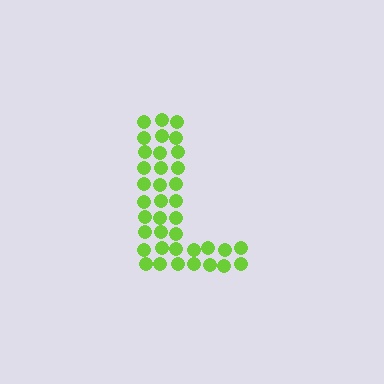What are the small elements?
The small elements are circles.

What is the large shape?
The large shape is the letter L.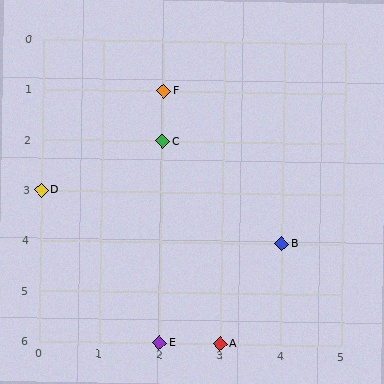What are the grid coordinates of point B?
Point B is at grid coordinates (4, 4).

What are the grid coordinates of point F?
Point F is at grid coordinates (2, 1).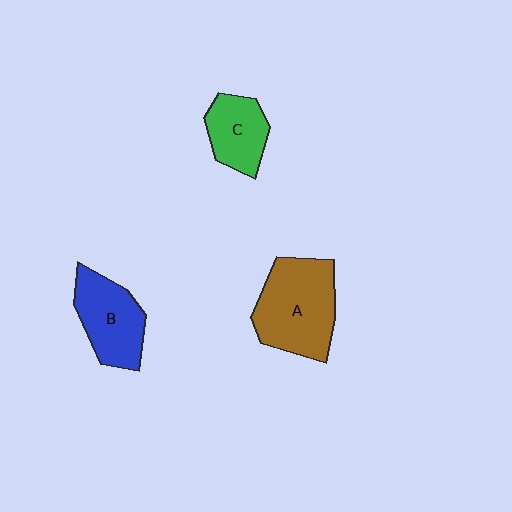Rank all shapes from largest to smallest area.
From largest to smallest: A (brown), B (blue), C (green).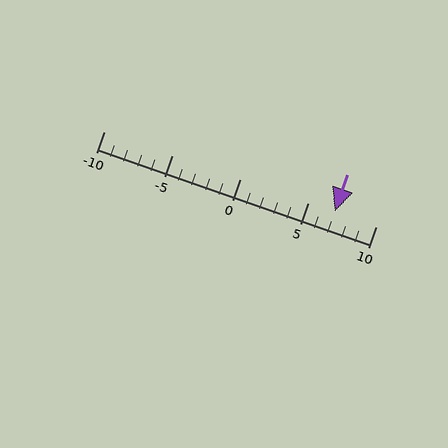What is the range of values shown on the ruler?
The ruler shows values from -10 to 10.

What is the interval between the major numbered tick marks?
The major tick marks are spaced 5 units apart.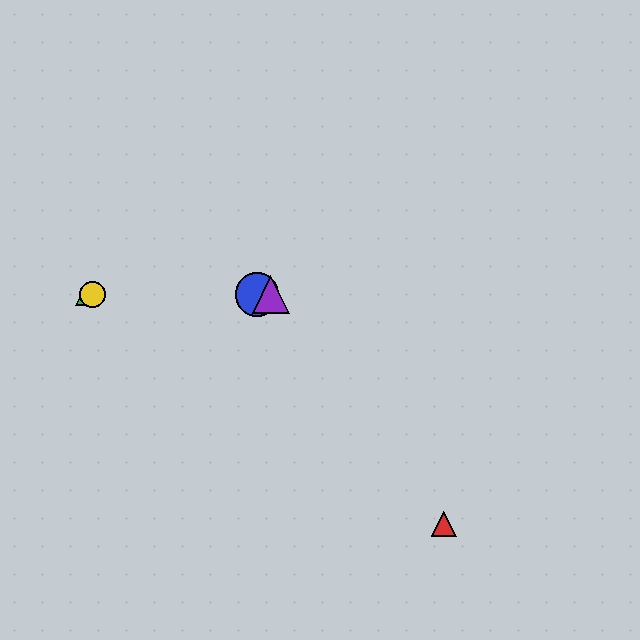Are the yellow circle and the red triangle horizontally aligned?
No, the yellow circle is at y≈294 and the red triangle is at y≈524.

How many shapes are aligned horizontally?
4 shapes (the blue circle, the green triangle, the yellow circle, the purple triangle) are aligned horizontally.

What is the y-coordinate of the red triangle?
The red triangle is at y≈524.